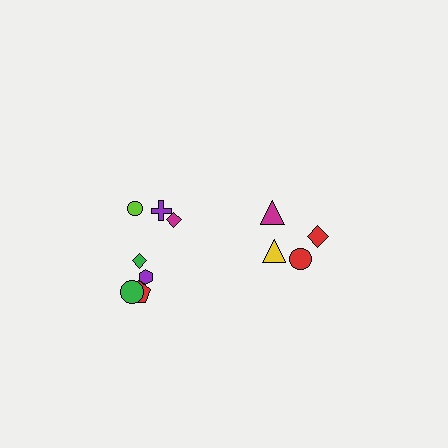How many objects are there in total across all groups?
There are 11 objects.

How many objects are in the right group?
There are 4 objects.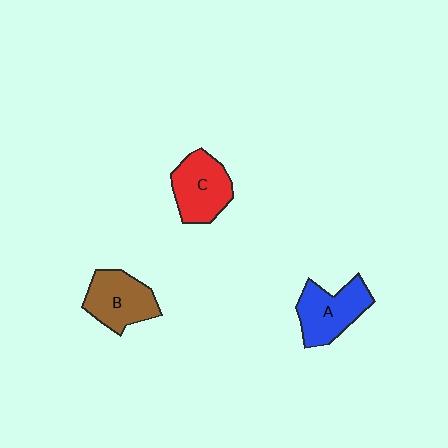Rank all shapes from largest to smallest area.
From largest to smallest: A (blue), C (red), B (brown).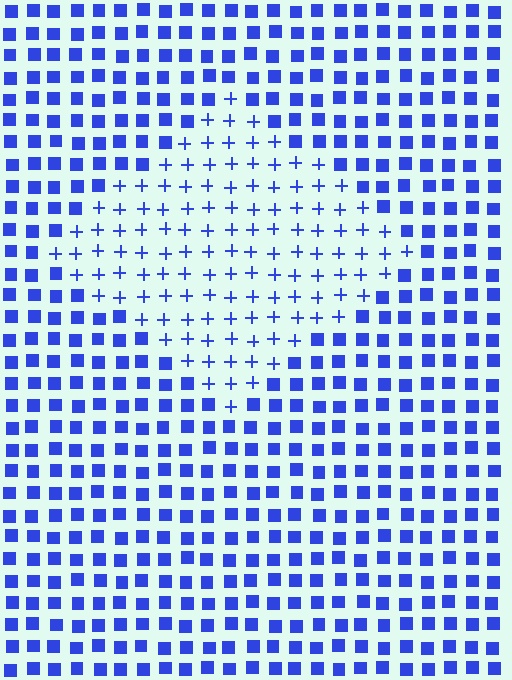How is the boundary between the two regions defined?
The boundary is defined by a change in element shape: plus signs inside vs. squares outside. All elements share the same color and spacing.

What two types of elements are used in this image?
The image uses plus signs inside the diamond region and squares outside it.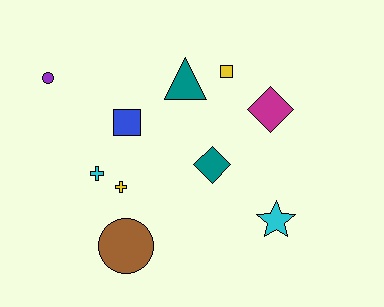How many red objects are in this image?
There are no red objects.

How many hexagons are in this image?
There are no hexagons.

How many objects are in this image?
There are 10 objects.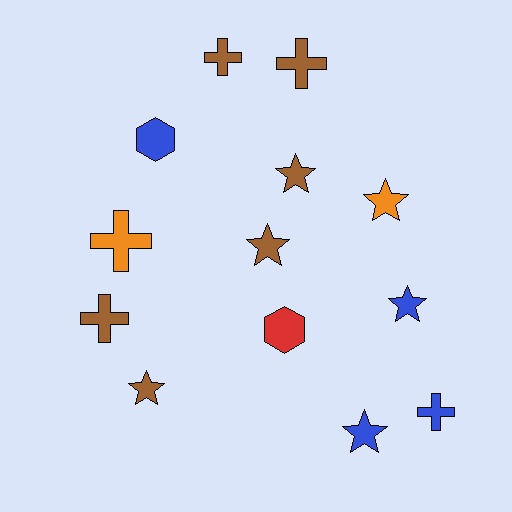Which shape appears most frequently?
Star, with 6 objects.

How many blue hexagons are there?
There is 1 blue hexagon.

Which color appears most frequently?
Brown, with 6 objects.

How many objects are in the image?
There are 13 objects.